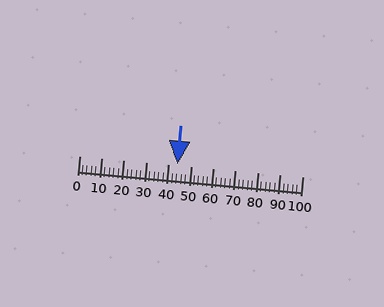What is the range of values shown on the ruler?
The ruler shows values from 0 to 100.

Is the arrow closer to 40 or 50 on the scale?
The arrow is closer to 40.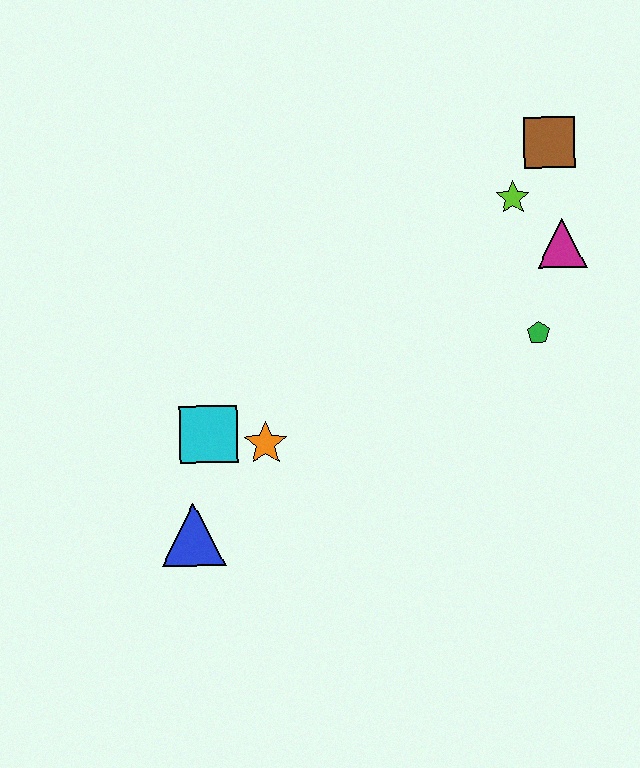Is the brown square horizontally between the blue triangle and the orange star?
No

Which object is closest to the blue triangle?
The cyan square is closest to the blue triangle.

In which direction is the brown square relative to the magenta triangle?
The brown square is above the magenta triangle.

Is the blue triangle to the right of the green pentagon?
No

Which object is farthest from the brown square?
The blue triangle is farthest from the brown square.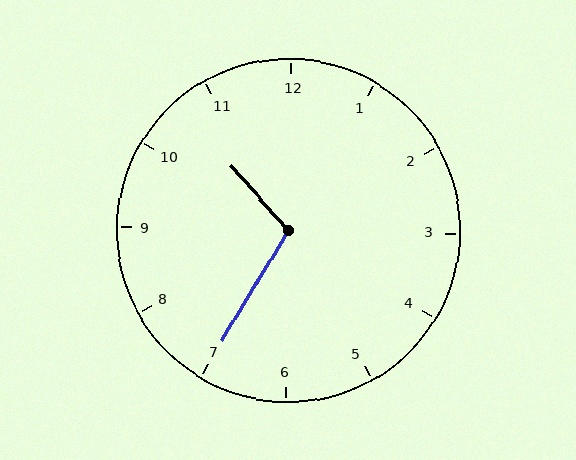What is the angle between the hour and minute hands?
Approximately 108 degrees.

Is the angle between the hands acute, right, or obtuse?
It is obtuse.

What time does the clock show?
10:35.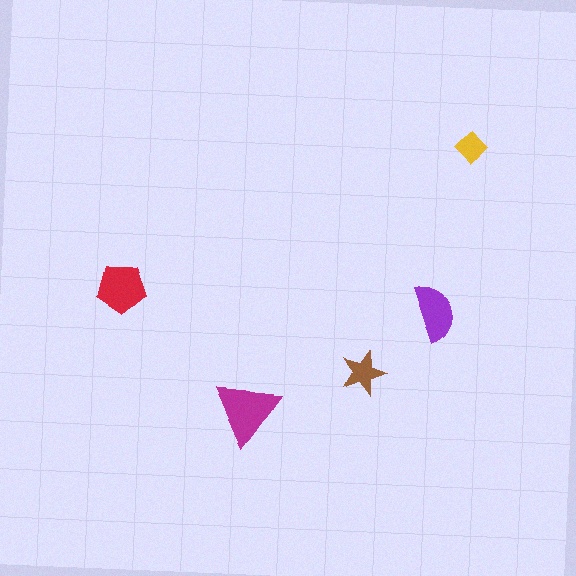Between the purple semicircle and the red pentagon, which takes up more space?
The red pentagon.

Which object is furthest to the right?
The yellow diamond is rightmost.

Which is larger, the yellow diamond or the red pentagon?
The red pentagon.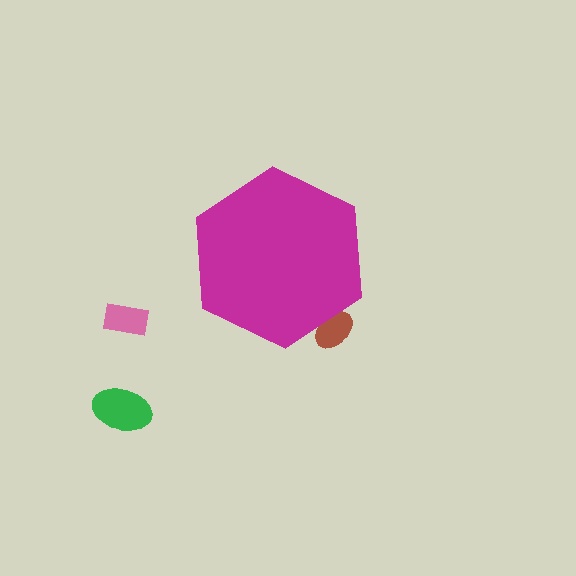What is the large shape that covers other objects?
A magenta hexagon.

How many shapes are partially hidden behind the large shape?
1 shape is partially hidden.